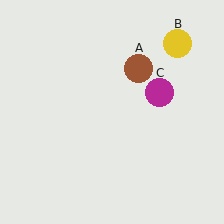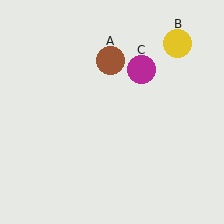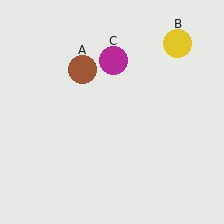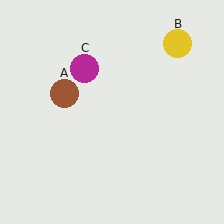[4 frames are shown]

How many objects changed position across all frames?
2 objects changed position: brown circle (object A), magenta circle (object C).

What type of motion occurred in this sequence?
The brown circle (object A), magenta circle (object C) rotated counterclockwise around the center of the scene.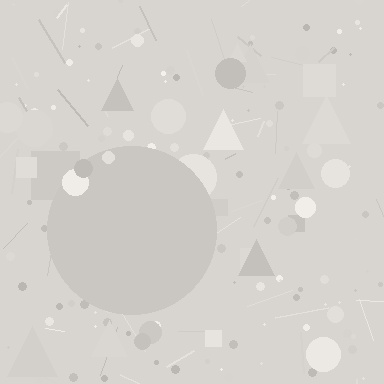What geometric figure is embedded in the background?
A circle is embedded in the background.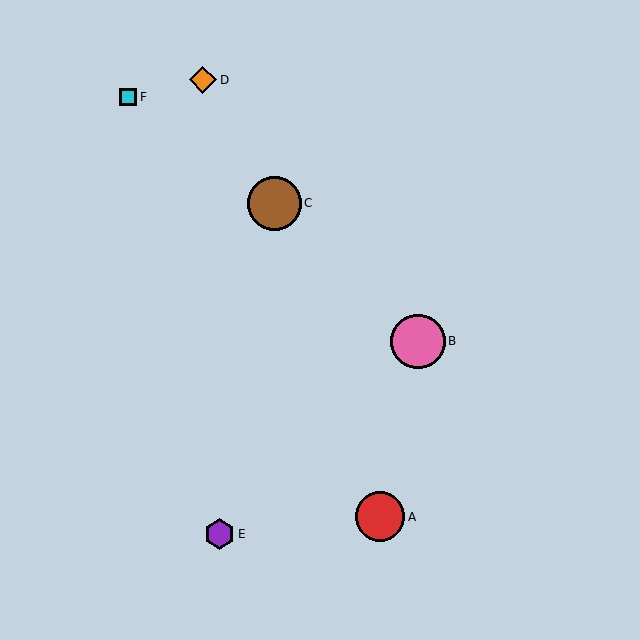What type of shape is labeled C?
Shape C is a brown circle.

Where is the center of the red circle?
The center of the red circle is at (380, 517).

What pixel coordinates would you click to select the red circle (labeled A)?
Click at (380, 517) to select the red circle A.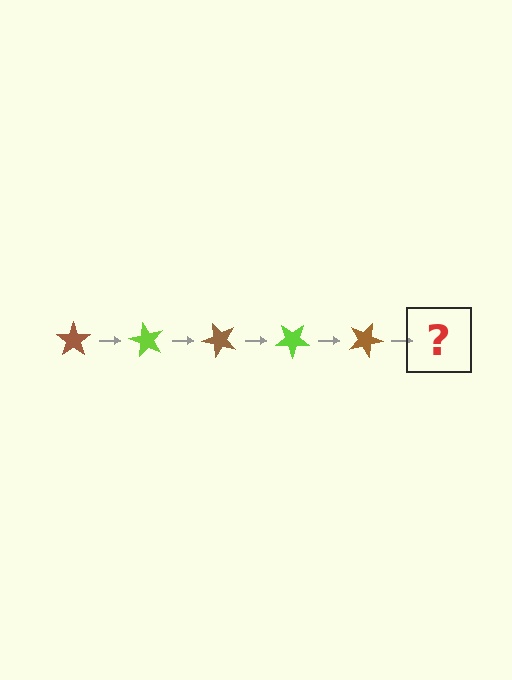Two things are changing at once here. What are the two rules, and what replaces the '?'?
The two rules are that it rotates 60 degrees each step and the color cycles through brown and lime. The '?' should be a lime star, rotated 300 degrees from the start.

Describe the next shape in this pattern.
It should be a lime star, rotated 300 degrees from the start.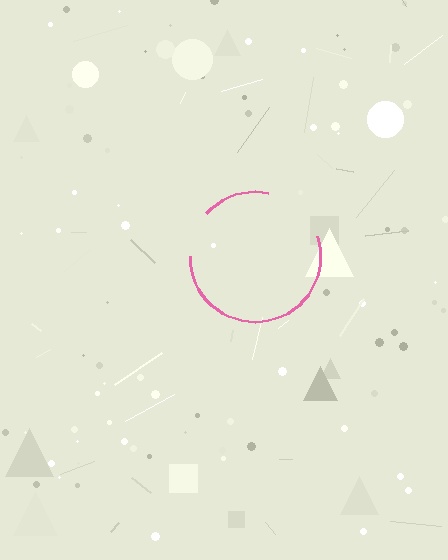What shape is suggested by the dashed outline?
The dashed outline suggests a circle.